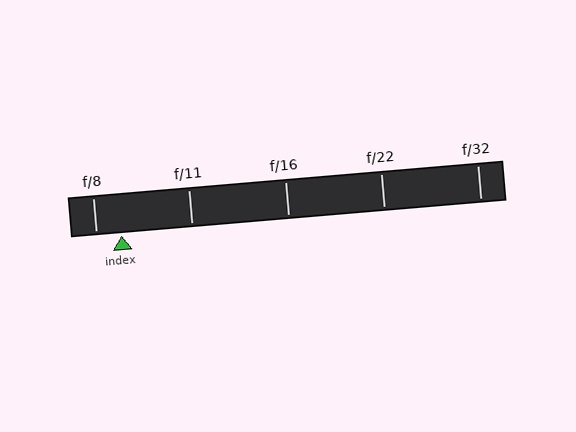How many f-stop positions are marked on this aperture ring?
There are 5 f-stop positions marked.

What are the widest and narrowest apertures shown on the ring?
The widest aperture shown is f/8 and the narrowest is f/32.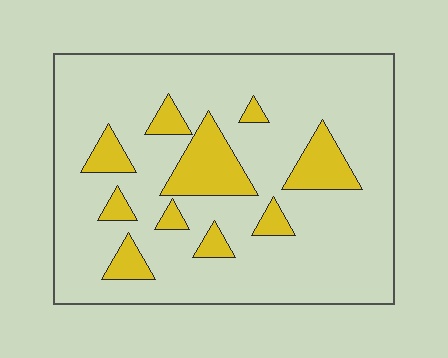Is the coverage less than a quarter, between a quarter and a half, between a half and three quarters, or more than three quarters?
Less than a quarter.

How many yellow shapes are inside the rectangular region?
10.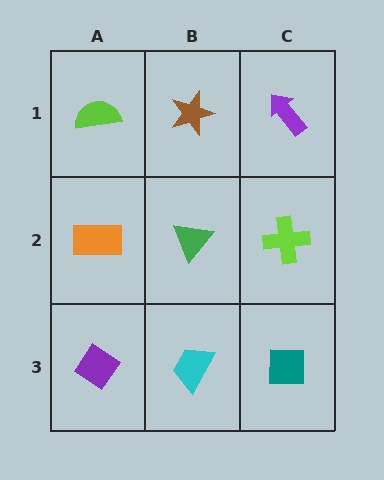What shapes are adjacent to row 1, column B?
A green triangle (row 2, column B), a lime semicircle (row 1, column A), a purple arrow (row 1, column C).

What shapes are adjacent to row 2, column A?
A lime semicircle (row 1, column A), a purple diamond (row 3, column A), a green triangle (row 2, column B).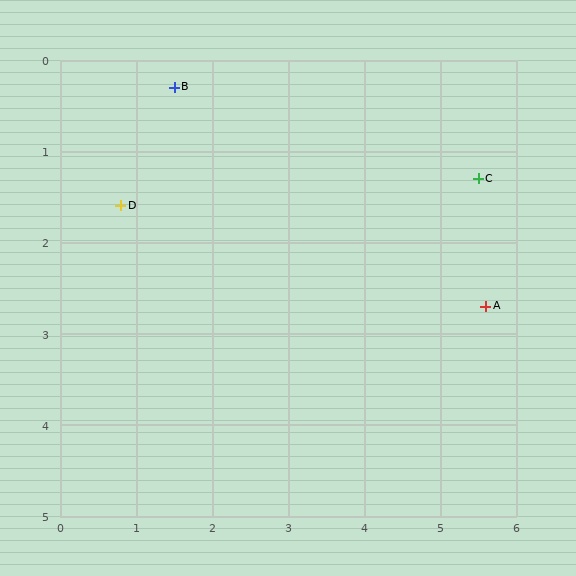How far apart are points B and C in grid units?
Points B and C are about 4.1 grid units apart.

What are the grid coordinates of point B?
Point B is at approximately (1.5, 0.3).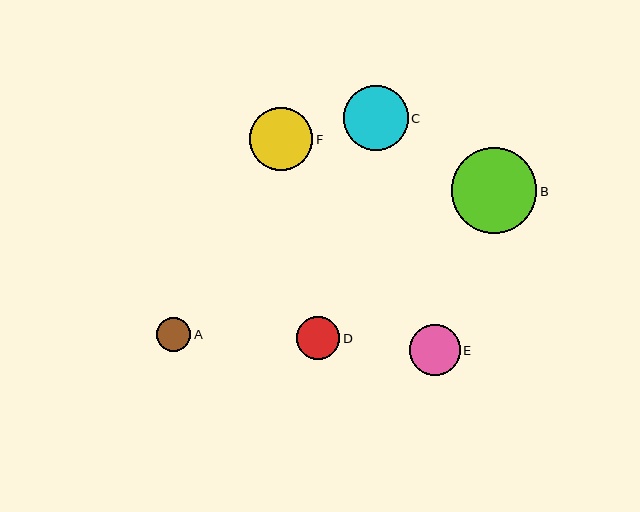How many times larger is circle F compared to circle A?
Circle F is approximately 1.8 times the size of circle A.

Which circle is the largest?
Circle B is the largest with a size of approximately 85 pixels.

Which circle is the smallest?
Circle A is the smallest with a size of approximately 34 pixels.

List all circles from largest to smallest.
From largest to smallest: B, C, F, E, D, A.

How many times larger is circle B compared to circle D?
Circle B is approximately 2.0 times the size of circle D.